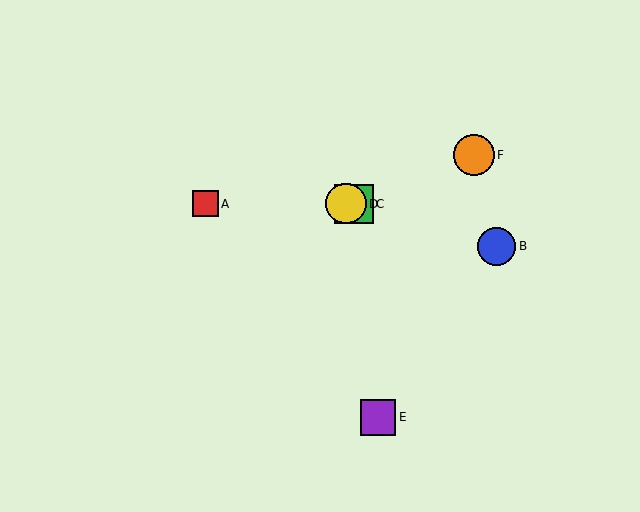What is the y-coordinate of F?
Object F is at y≈155.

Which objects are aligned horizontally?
Objects A, C, D are aligned horizontally.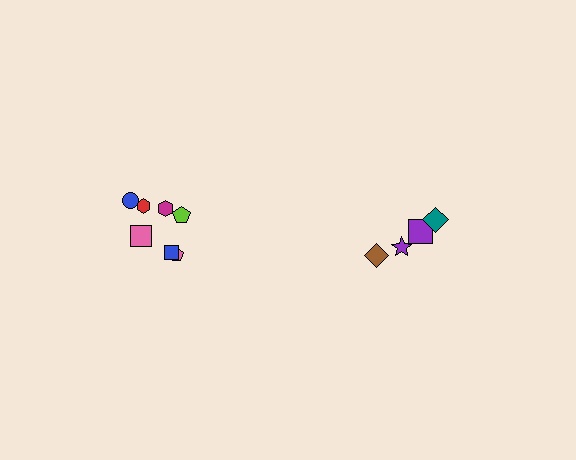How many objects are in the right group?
There are 4 objects.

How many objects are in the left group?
There are 7 objects.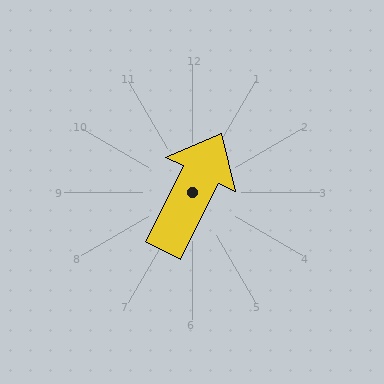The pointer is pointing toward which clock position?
Roughly 1 o'clock.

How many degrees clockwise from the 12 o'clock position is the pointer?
Approximately 26 degrees.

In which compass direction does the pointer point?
Northeast.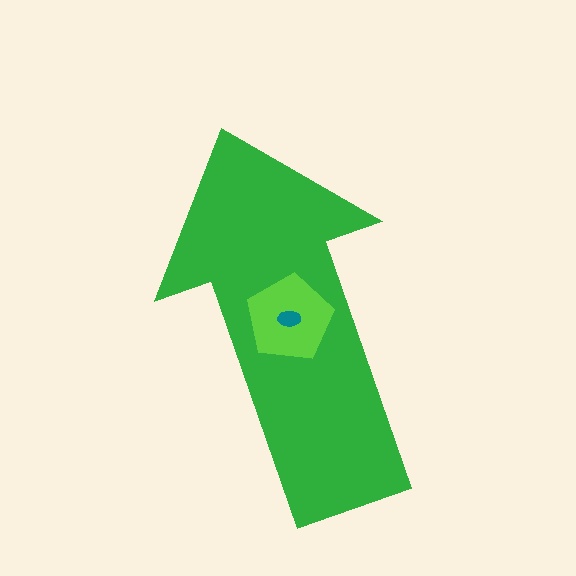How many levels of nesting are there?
3.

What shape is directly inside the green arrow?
The lime pentagon.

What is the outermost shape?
The green arrow.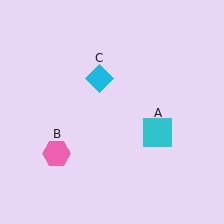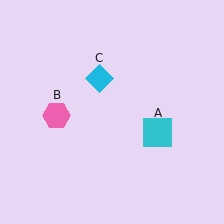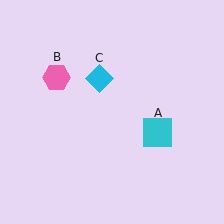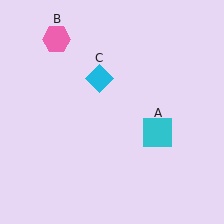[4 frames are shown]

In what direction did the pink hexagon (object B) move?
The pink hexagon (object B) moved up.